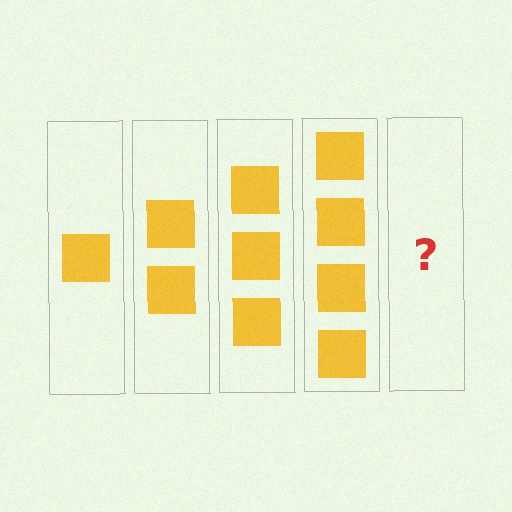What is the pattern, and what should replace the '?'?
The pattern is that each step adds one more square. The '?' should be 5 squares.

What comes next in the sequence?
The next element should be 5 squares.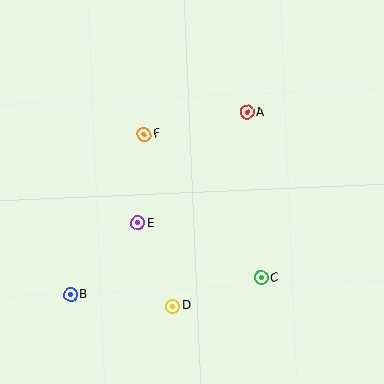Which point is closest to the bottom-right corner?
Point C is closest to the bottom-right corner.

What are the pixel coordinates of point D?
Point D is at (173, 306).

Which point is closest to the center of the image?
Point E at (138, 223) is closest to the center.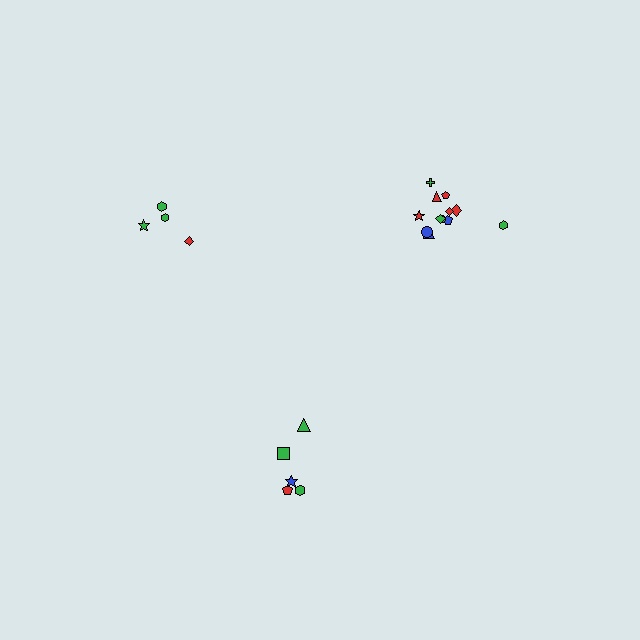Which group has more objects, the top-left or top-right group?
The top-right group.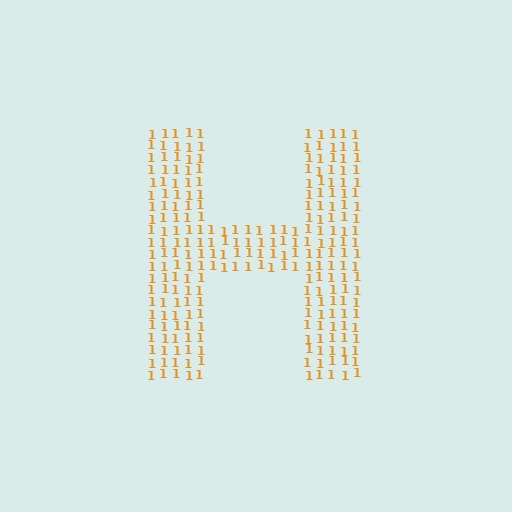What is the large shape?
The large shape is the letter H.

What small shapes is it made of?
It is made of small digit 1's.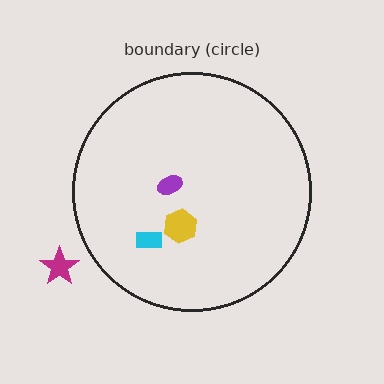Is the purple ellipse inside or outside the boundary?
Inside.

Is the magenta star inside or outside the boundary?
Outside.